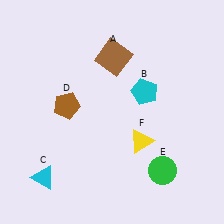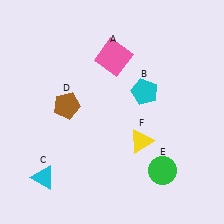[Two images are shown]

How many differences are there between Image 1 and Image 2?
There is 1 difference between the two images.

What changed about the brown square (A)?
In Image 1, A is brown. In Image 2, it changed to pink.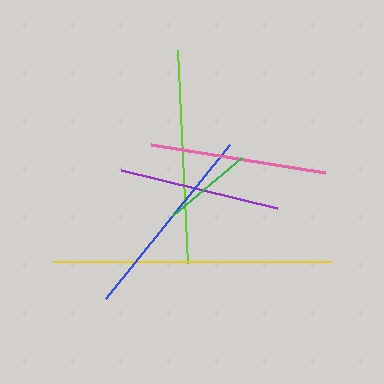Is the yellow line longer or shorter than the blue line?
The yellow line is longer than the blue line.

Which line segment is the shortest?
The green line is the shortest at approximately 90 pixels.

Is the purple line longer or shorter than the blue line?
The blue line is longer than the purple line.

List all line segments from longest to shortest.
From longest to shortest: yellow, lime, blue, pink, purple, green.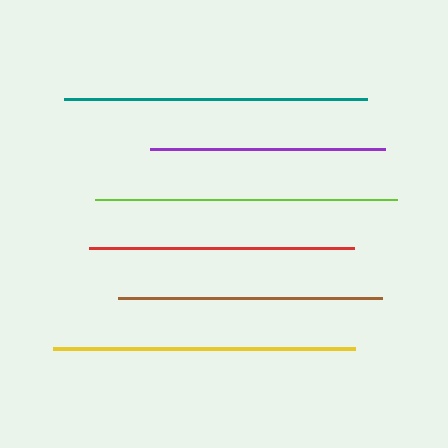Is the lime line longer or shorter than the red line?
The lime line is longer than the red line.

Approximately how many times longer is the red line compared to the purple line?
The red line is approximately 1.1 times the length of the purple line.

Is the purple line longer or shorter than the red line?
The red line is longer than the purple line.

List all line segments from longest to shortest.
From longest to shortest: teal, lime, yellow, red, brown, purple.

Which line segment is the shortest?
The purple line is the shortest at approximately 235 pixels.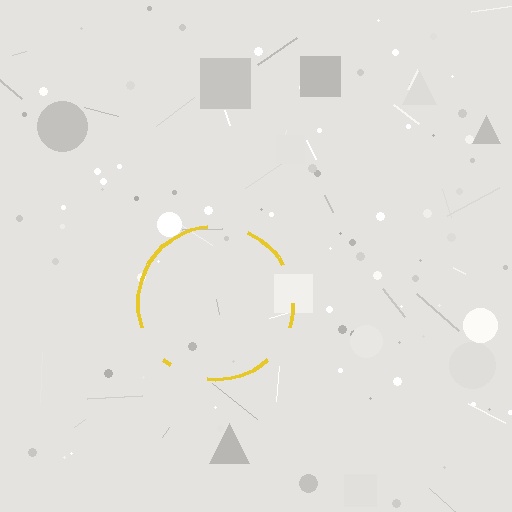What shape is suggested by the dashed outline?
The dashed outline suggests a circle.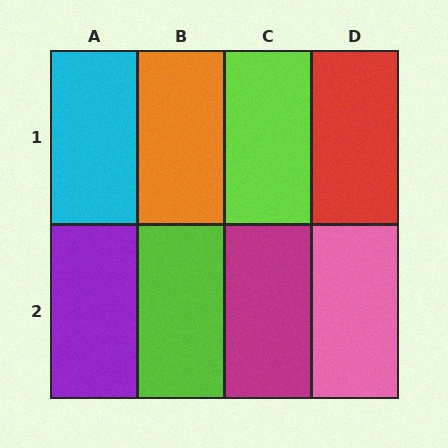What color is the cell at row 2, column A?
Purple.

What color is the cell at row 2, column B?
Lime.